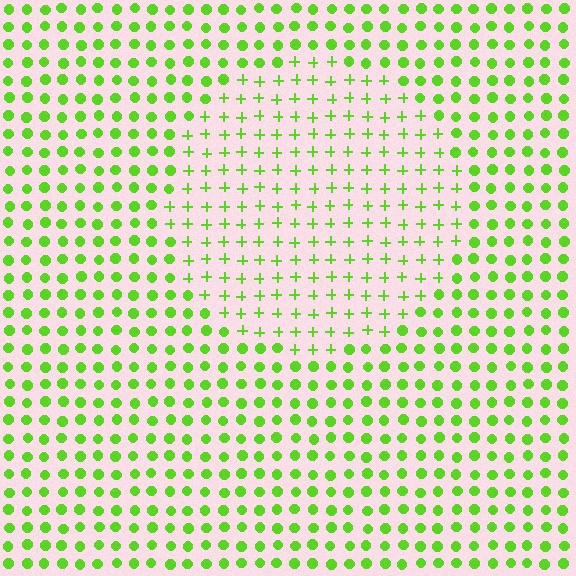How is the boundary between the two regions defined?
The boundary is defined by a change in element shape: plus signs inside vs. circles outside. All elements share the same color and spacing.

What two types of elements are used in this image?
The image uses plus signs inside the circle region and circles outside it.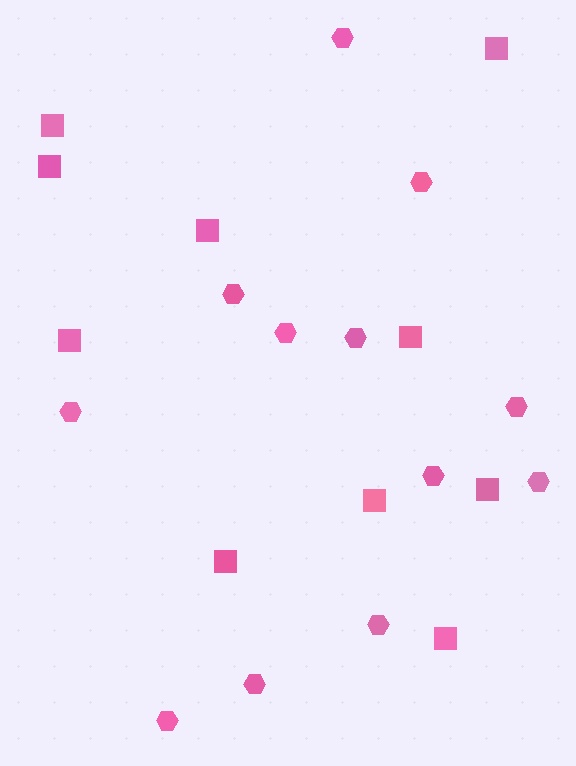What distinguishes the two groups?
There are 2 groups: one group of squares (10) and one group of hexagons (12).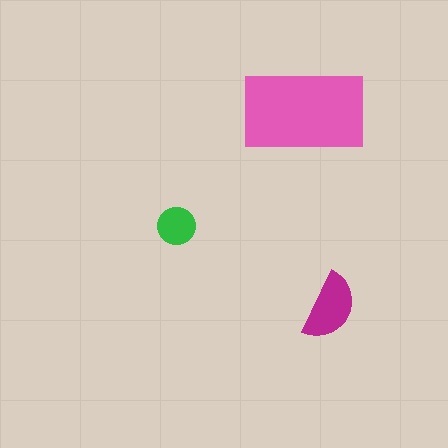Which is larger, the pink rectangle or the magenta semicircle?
The pink rectangle.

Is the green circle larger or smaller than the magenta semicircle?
Smaller.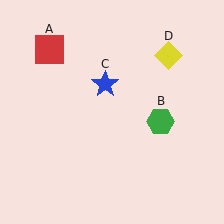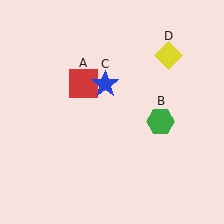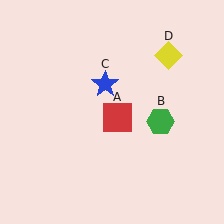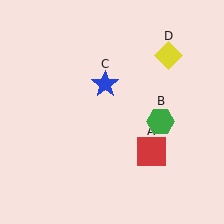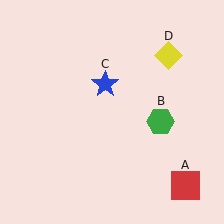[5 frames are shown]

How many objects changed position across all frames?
1 object changed position: red square (object A).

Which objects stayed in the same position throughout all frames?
Green hexagon (object B) and blue star (object C) and yellow diamond (object D) remained stationary.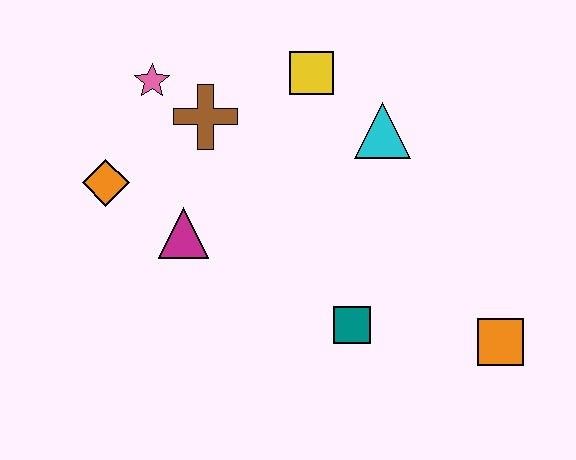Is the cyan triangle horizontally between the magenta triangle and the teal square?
No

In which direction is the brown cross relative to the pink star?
The brown cross is to the right of the pink star.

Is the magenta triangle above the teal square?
Yes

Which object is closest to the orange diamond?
The magenta triangle is closest to the orange diamond.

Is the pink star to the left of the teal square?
Yes